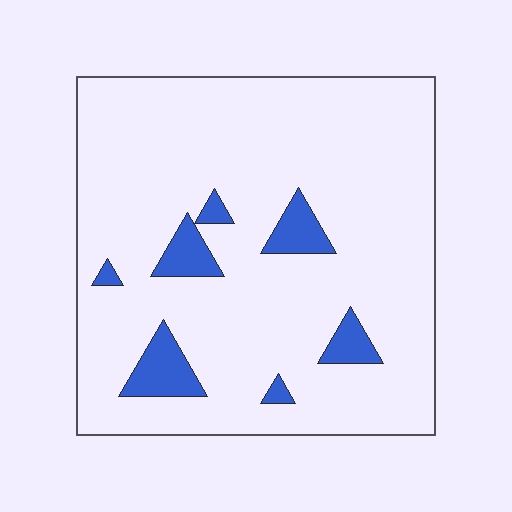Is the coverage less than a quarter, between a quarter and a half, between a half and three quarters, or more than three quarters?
Less than a quarter.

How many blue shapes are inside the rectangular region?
7.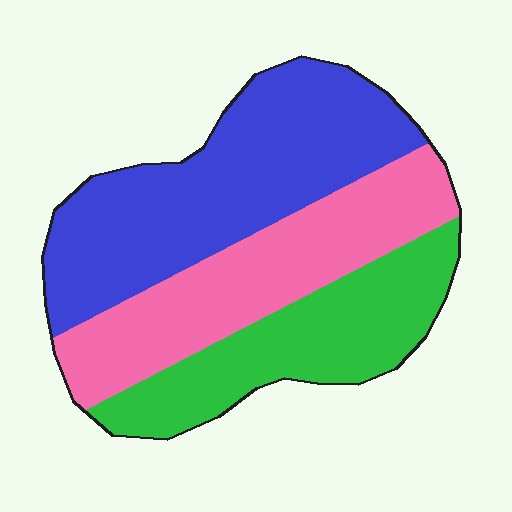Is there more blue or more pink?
Blue.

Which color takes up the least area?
Green, at roughly 25%.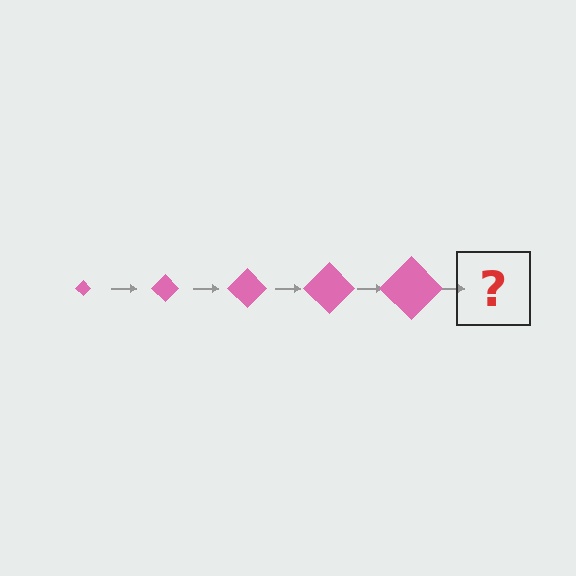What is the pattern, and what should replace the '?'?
The pattern is that the diamond gets progressively larger each step. The '?' should be a pink diamond, larger than the previous one.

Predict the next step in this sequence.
The next step is a pink diamond, larger than the previous one.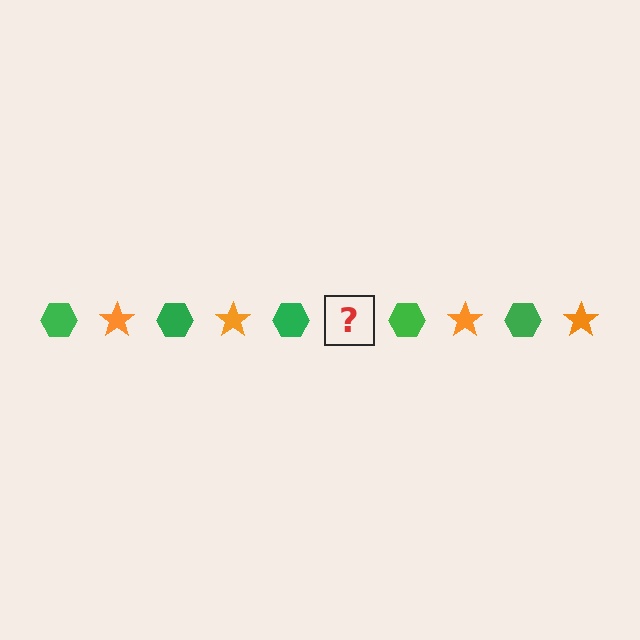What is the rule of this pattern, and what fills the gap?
The rule is that the pattern alternates between green hexagon and orange star. The gap should be filled with an orange star.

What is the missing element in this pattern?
The missing element is an orange star.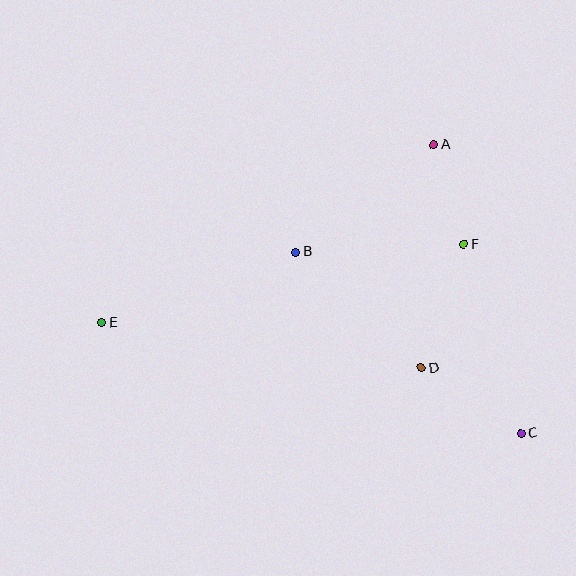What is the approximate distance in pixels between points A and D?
The distance between A and D is approximately 223 pixels.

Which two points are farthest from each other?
Points C and E are farthest from each other.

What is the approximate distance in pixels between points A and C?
The distance between A and C is approximately 302 pixels.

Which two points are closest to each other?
Points A and F are closest to each other.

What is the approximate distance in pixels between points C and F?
The distance between C and F is approximately 198 pixels.